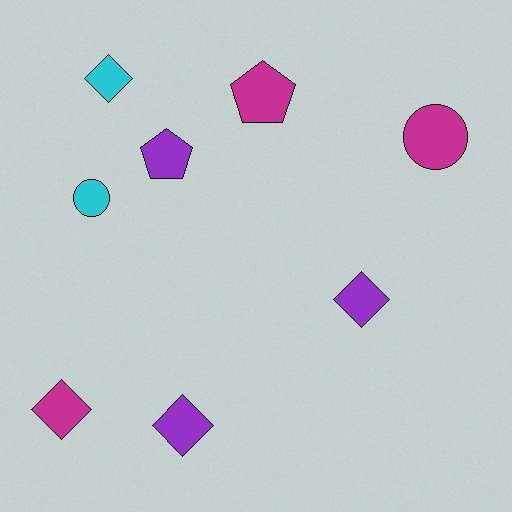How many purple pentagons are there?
There is 1 purple pentagon.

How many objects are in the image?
There are 8 objects.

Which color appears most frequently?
Magenta, with 3 objects.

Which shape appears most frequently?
Diamond, with 4 objects.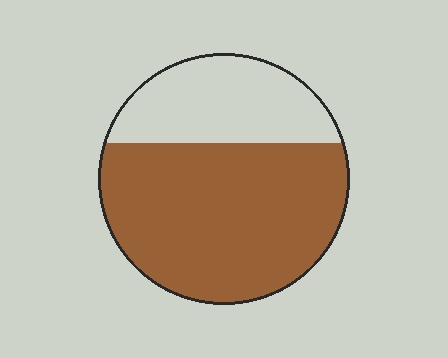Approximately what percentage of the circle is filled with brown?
Approximately 70%.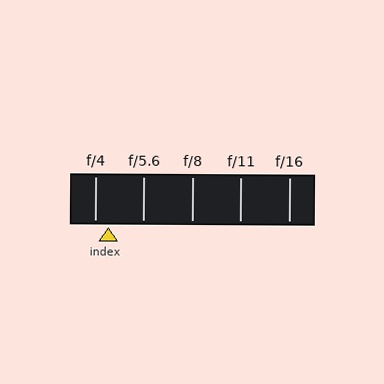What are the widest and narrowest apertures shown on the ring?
The widest aperture shown is f/4 and the narrowest is f/16.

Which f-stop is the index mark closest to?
The index mark is closest to f/4.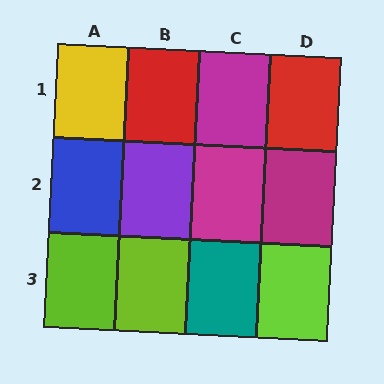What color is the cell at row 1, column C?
Magenta.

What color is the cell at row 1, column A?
Yellow.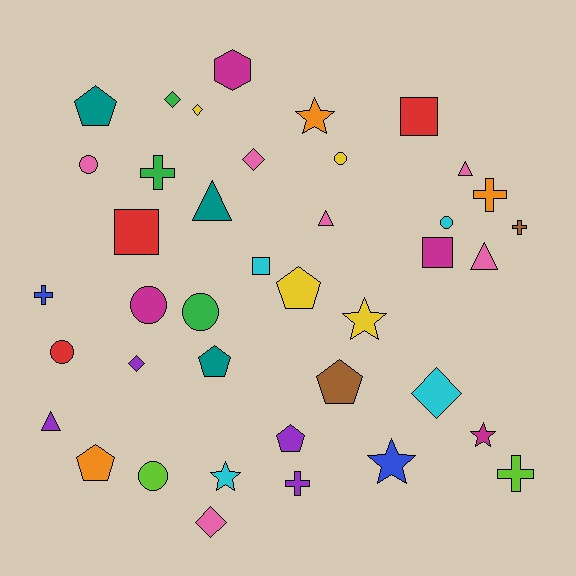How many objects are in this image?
There are 40 objects.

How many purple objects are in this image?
There are 4 purple objects.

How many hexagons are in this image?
There is 1 hexagon.